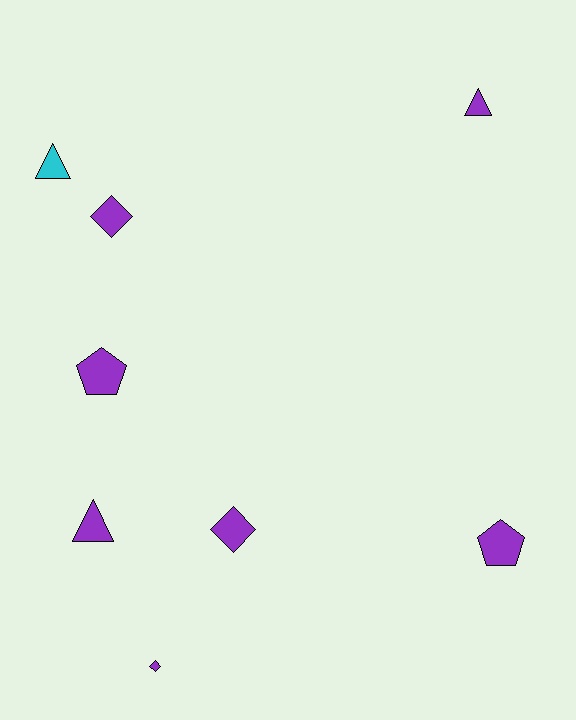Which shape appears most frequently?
Diamond, with 3 objects.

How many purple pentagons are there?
There are 2 purple pentagons.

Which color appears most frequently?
Purple, with 7 objects.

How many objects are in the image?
There are 8 objects.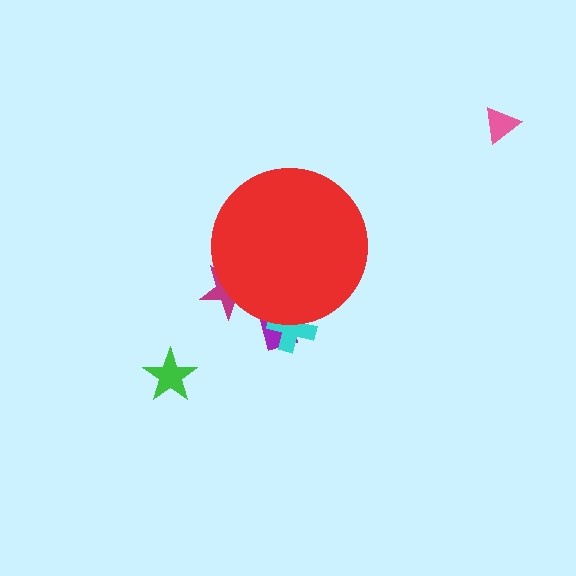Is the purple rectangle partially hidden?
Yes, the purple rectangle is partially hidden behind the red circle.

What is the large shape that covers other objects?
A red circle.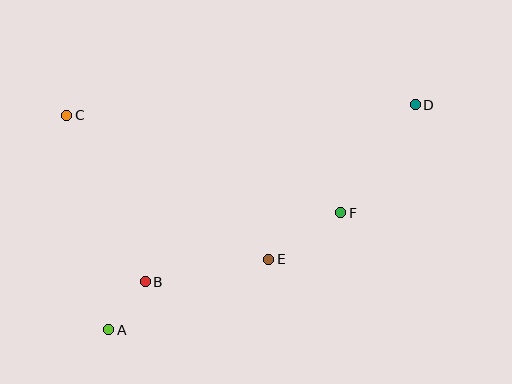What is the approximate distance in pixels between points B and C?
The distance between B and C is approximately 184 pixels.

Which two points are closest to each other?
Points A and B are closest to each other.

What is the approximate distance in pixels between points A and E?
The distance between A and E is approximately 175 pixels.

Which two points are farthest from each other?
Points A and D are farthest from each other.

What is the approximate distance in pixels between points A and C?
The distance between A and C is approximately 218 pixels.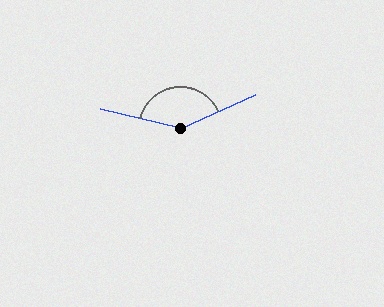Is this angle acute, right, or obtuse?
It is obtuse.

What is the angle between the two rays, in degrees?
Approximately 142 degrees.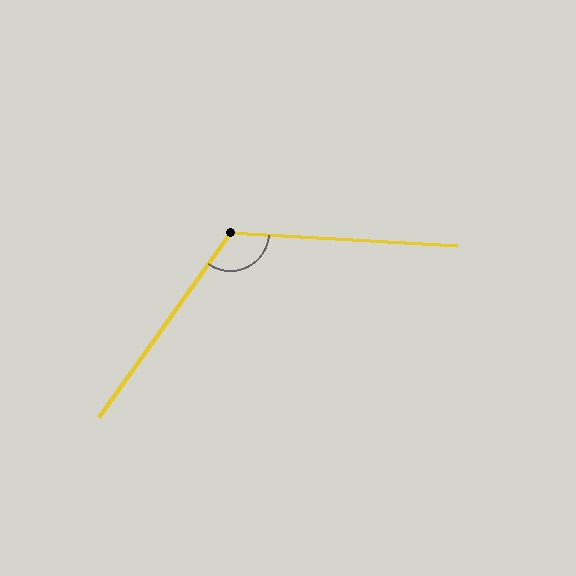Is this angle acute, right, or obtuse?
It is obtuse.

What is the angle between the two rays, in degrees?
Approximately 122 degrees.